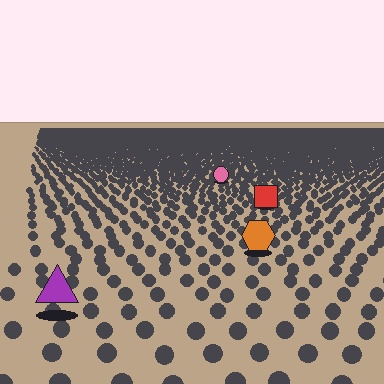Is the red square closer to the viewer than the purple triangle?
No. The purple triangle is closer — you can tell from the texture gradient: the ground texture is coarser near it.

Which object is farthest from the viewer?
The pink circle is farthest from the viewer. It appears smaller and the ground texture around it is denser.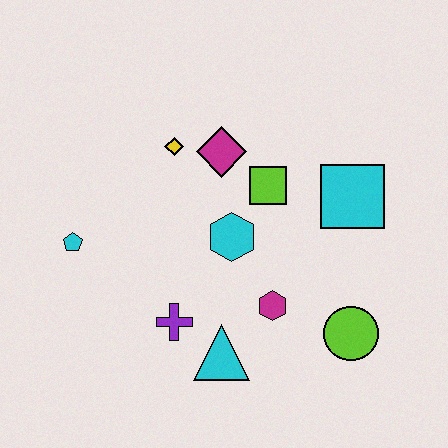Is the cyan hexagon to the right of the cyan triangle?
Yes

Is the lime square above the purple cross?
Yes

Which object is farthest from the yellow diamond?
The lime circle is farthest from the yellow diamond.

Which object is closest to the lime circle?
The magenta hexagon is closest to the lime circle.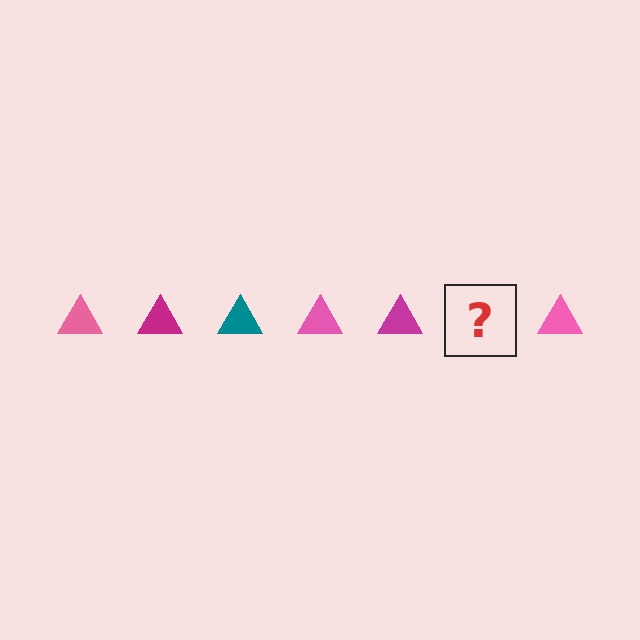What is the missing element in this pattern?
The missing element is a teal triangle.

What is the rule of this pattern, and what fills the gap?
The rule is that the pattern cycles through pink, magenta, teal triangles. The gap should be filled with a teal triangle.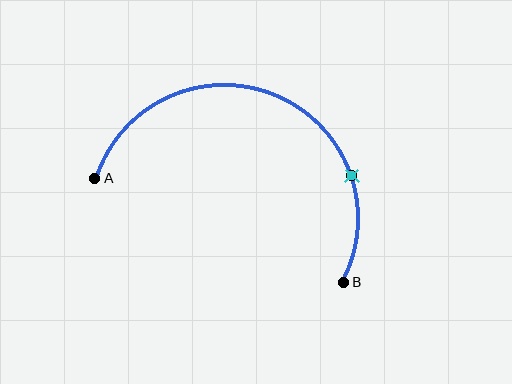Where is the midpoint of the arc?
The arc midpoint is the point on the curve farthest from the straight line joining A and B. It sits above that line.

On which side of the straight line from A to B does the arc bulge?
The arc bulges above the straight line connecting A and B.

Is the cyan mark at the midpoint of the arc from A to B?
No. The cyan mark lies on the arc but is closer to endpoint B. The arc midpoint would be at the point on the curve equidistant along the arc from both A and B.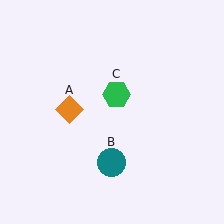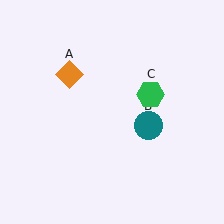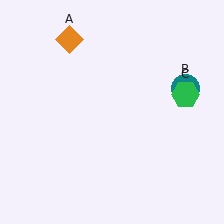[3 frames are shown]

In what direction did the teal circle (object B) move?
The teal circle (object B) moved up and to the right.